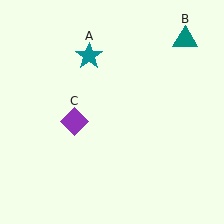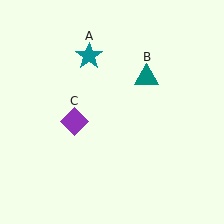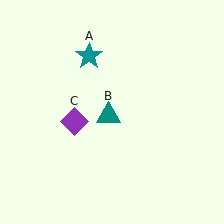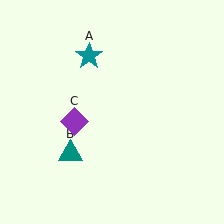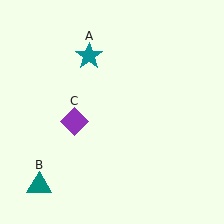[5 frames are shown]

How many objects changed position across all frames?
1 object changed position: teal triangle (object B).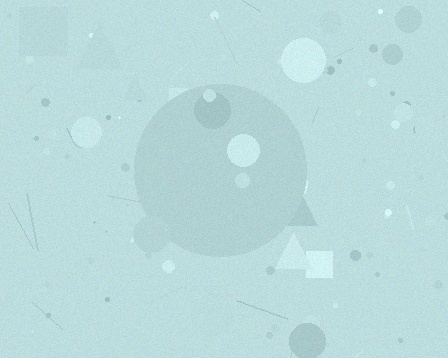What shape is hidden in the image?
A circle is hidden in the image.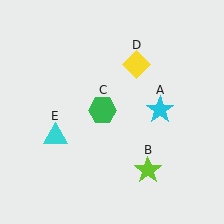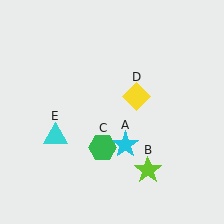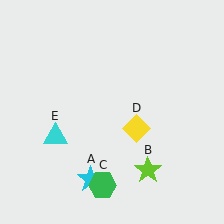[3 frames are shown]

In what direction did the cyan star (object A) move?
The cyan star (object A) moved down and to the left.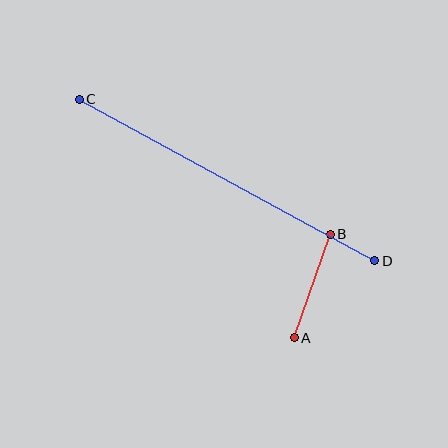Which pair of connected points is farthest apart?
Points C and D are farthest apart.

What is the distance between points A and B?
The distance is approximately 109 pixels.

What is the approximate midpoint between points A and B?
The midpoint is at approximately (312, 286) pixels.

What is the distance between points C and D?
The distance is approximately 337 pixels.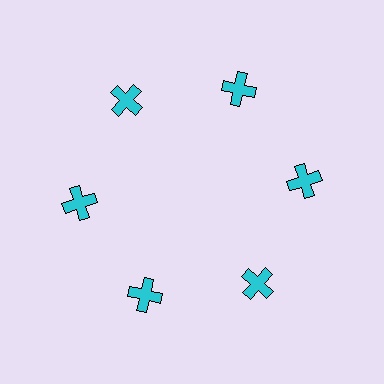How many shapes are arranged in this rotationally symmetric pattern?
There are 6 shapes, arranged in 6 groups of 1.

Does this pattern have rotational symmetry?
Yes, this pattern has 6-fold rotational symmetry. It looks the same after rotating 60 degrees around the center.